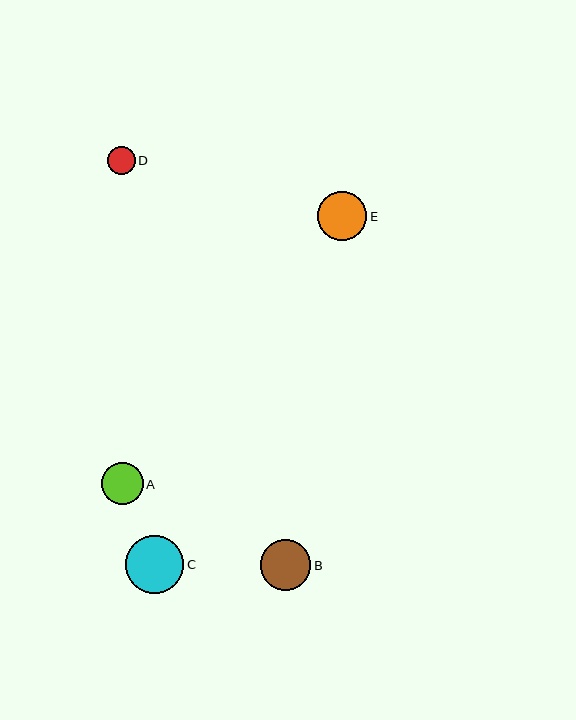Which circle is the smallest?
Circle D is the smallest with a size of approximately 28 pixels.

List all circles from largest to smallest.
From largest to smallest: C, B, E, A, D.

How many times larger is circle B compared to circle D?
Circle B is approximately 1.8 times the size of circle D.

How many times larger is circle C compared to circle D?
Circle C is approximately 2.1 times the size of circle D.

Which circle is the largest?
Circle C is the largest with a size of approximately 59 pixels.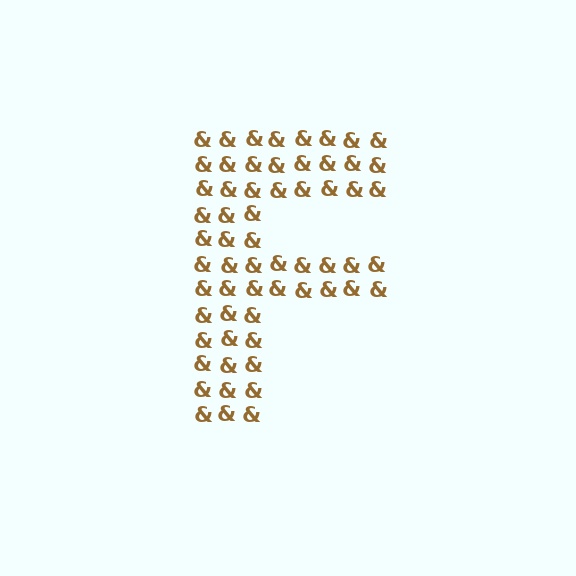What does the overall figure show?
The overall figure shows the letter F.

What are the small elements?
The small elements are ampersands.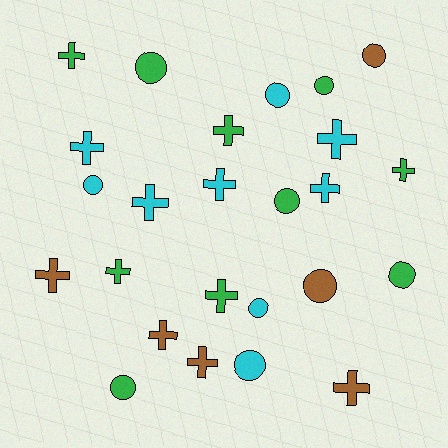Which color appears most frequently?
Green, with 10 objects.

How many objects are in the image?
There are 25 objects.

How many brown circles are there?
There are 2 brown circles.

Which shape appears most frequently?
Cross, with 14 objects.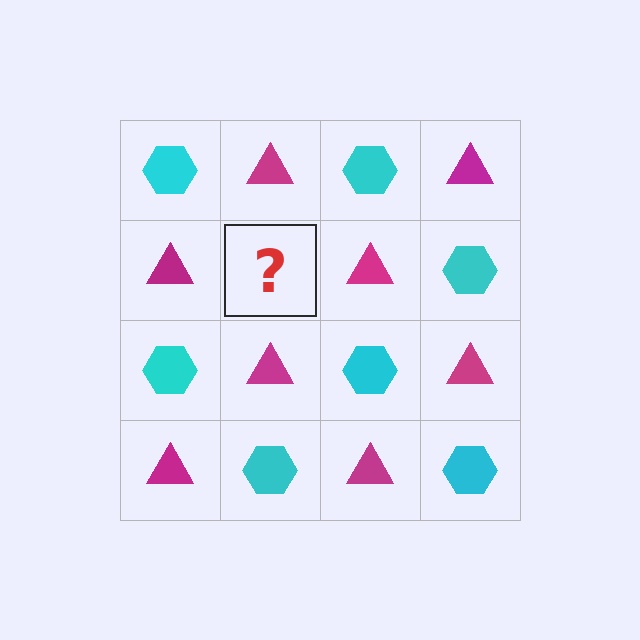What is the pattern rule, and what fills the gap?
The rule is that it alternates cyan hexagon and magenta triangle in a checkerboard pattern. The gap should be filled with a cyan hexagon.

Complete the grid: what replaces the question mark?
The question mark should be replaced with a cyan hexagon.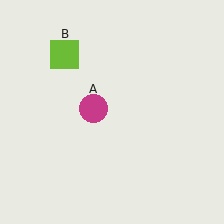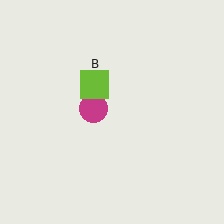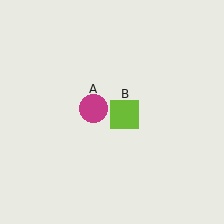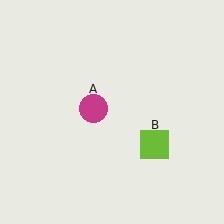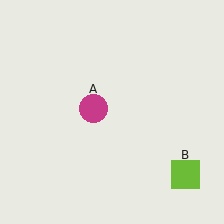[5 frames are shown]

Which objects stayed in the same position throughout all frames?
Magenta circle (object A) remained stationary.